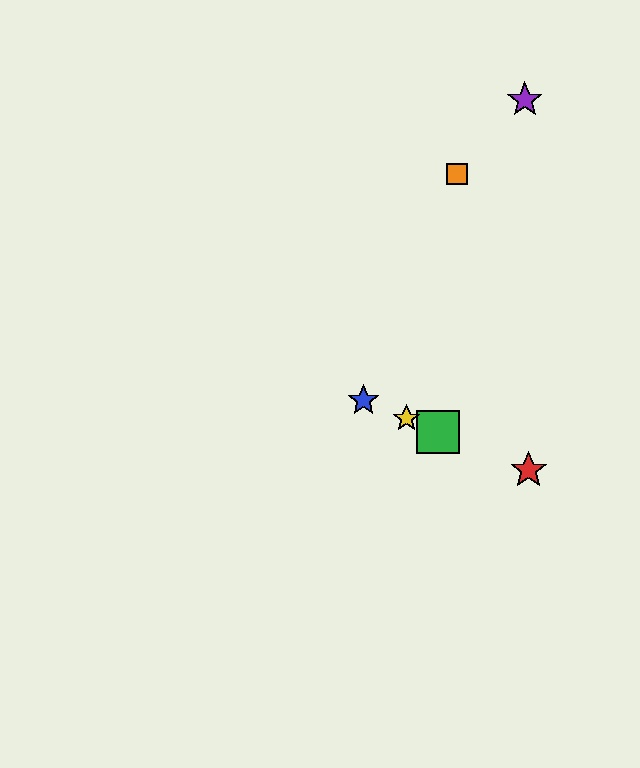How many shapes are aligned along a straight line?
4 shapes (the red star, the blue star, the green square, the yellow star) are aligned along a straight line.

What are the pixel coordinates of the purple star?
The purple star is at (525, 100).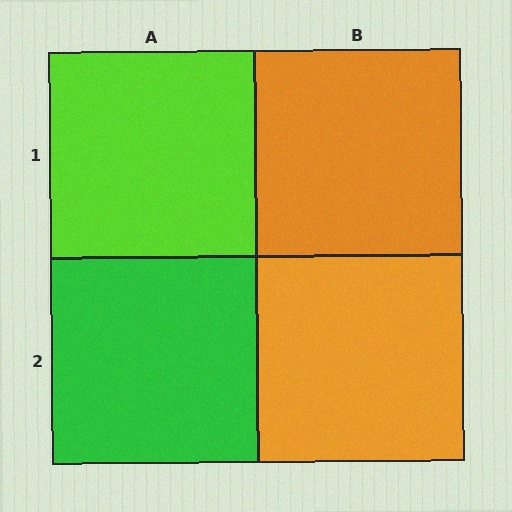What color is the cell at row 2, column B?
Orange.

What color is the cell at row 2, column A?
Green.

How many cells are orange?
2 cells are orange.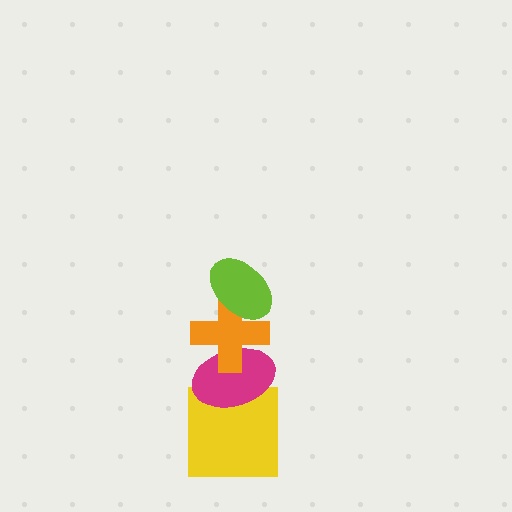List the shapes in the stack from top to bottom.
From top to bottom: the lime ellipse, the orange cross, the magenta ellipse, the yellow square.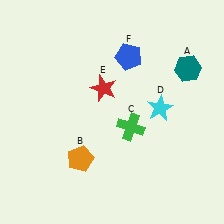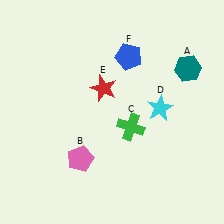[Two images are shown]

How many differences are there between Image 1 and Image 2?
There is 1 difference between the two images.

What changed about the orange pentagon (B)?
In Image 1, B is orange. In Image 2, it changed to pink.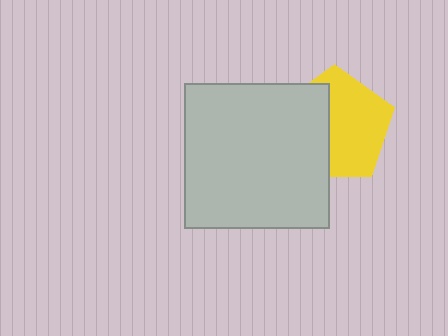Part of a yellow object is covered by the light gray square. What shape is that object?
It is a pentagon.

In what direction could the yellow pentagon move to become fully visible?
The yellow pentagon could move right. That would shift it out from behind the light gray square entirely.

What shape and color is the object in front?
The object in front is a light gray square.